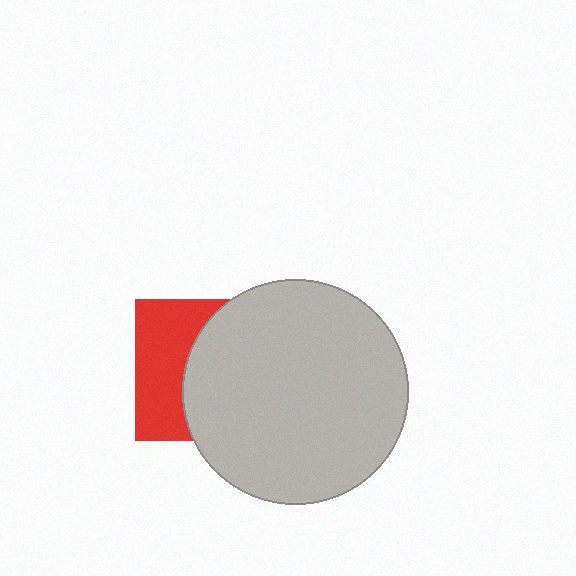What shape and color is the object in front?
The object in front is a light gray circle.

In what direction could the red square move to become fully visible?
The red square could move left. That would shift it out from behind the light gray circle entirely.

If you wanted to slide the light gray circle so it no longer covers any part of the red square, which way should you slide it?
Slide it right — that is the most direct way to separate the two shapes.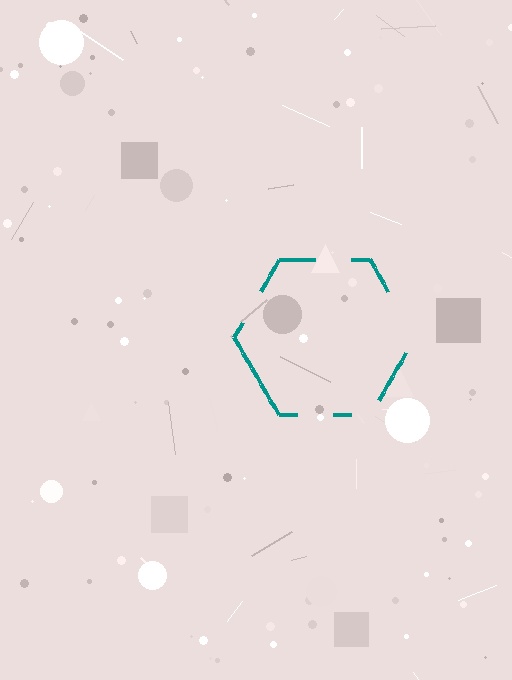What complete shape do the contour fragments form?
The contour fragments form a hexagon.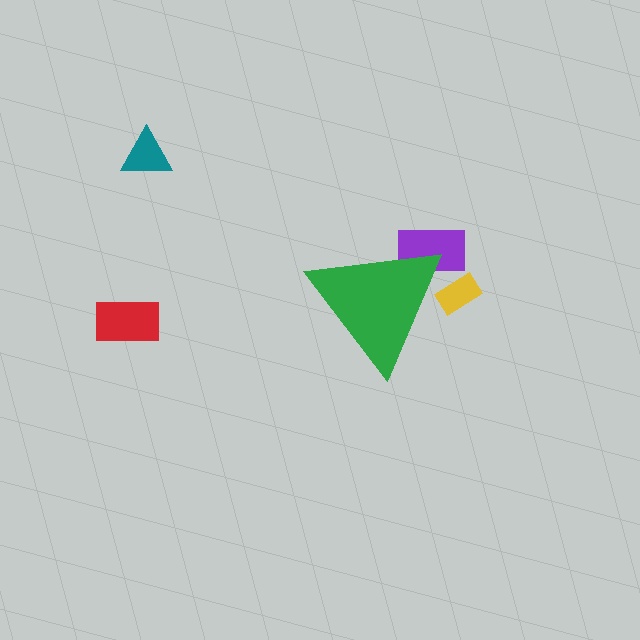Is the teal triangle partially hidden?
No, the teal triangle is fully visible.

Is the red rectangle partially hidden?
No, the red rectangle is fully visible.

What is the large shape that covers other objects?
A green triangle.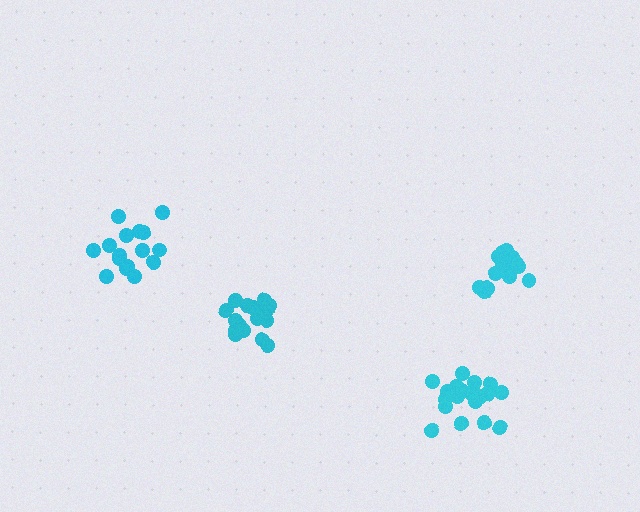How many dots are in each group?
Group 1: 16 dots, Group 2: 21 dots, Group 3: 16 dots, Group 4: 17 dots (70 total).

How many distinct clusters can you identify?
There are 4 distinct clusters.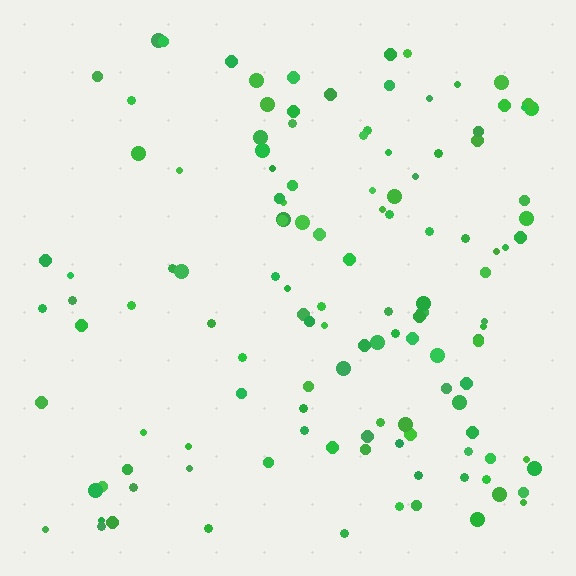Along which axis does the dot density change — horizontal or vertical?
Horizontal.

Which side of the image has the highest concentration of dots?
The right.